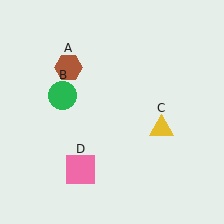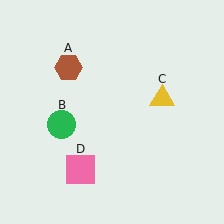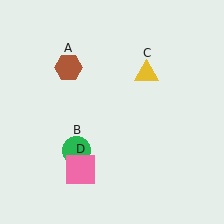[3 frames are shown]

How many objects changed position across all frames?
2 objects changed position: green circle (object B), yellow triangle (object C).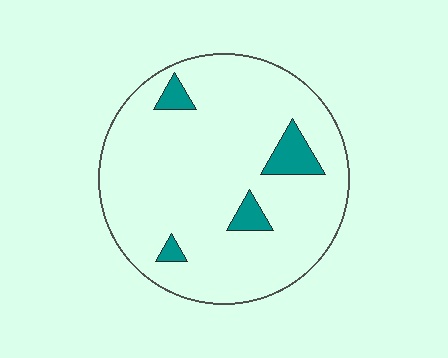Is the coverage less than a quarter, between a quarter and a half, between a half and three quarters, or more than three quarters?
Less than a quarter.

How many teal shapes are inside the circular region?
4.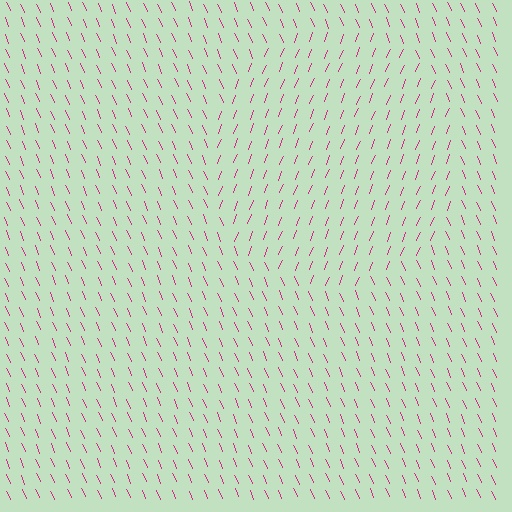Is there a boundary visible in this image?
Yes, there is a texture boundary formed by a change in line orientation.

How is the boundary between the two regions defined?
The boundary is defined purely by a change in line orientation (approximately 45 degrees difference). All lines are the same color and thickness.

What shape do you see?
I see a circle.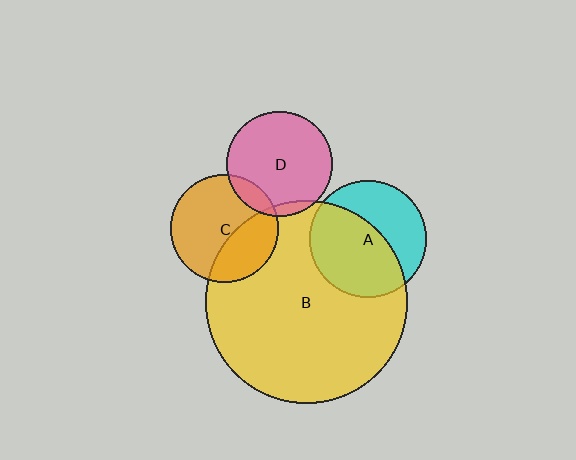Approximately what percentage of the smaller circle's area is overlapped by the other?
Approximately 5%.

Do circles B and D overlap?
Yes.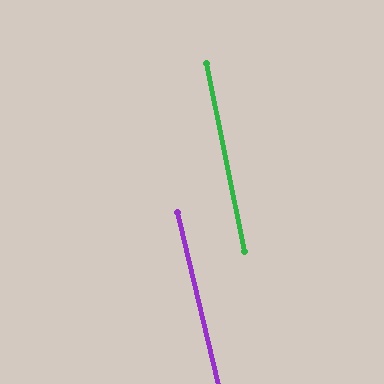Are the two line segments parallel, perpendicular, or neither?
Parallel — their directions differ by only 1.8°.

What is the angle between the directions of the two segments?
Approximately 2 degrees.